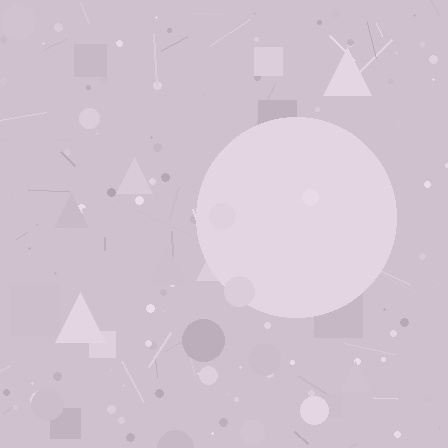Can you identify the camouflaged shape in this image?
The camouflaged shape is a circle.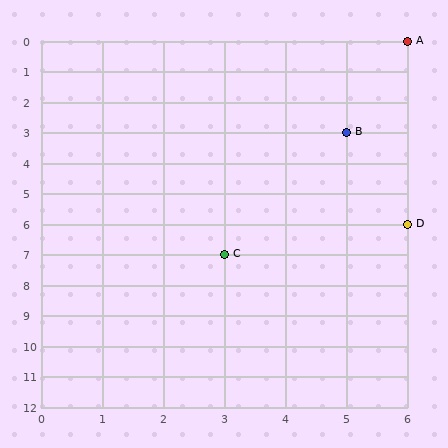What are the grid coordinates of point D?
Point D is at grid coordinates (6, 6).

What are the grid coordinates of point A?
Point A is at grid coordinates (6, 0).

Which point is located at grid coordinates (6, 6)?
Point D is at (6, 6).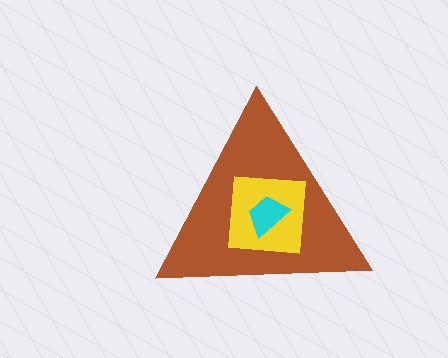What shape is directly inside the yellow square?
The cyan trapezoid.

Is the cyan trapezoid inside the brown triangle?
Yes.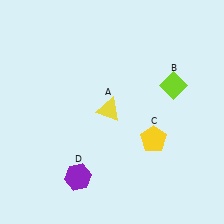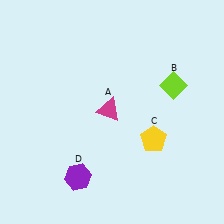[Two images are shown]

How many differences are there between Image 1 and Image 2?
There is 1 difference between the two images.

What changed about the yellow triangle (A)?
In Image 1, A is yellow. In Image 2, it changed to magenta.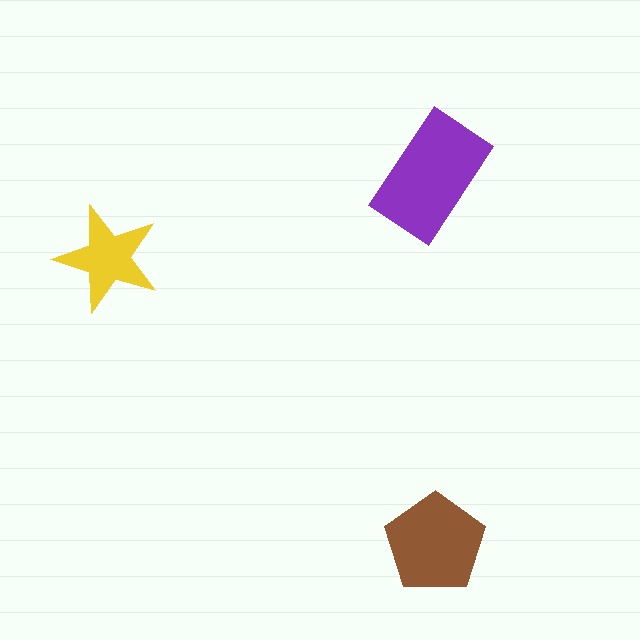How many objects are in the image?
There are 3 objects in the image.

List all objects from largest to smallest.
The purple rectangle, the brown pentagon, the yellow star.